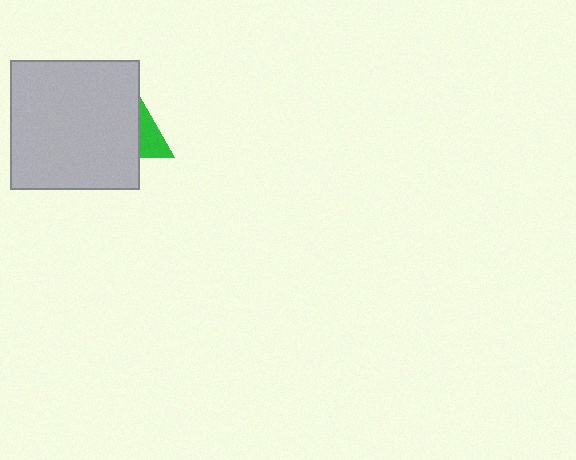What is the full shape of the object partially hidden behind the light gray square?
The partially hidden object is a green triangle.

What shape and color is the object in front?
The object in front is a light gray square.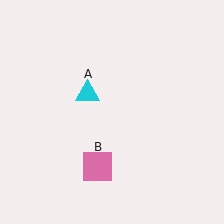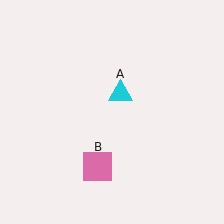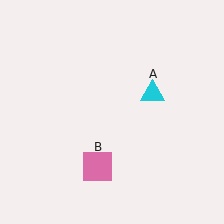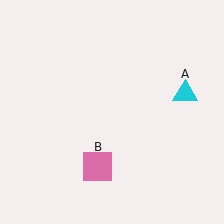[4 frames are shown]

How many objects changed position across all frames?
1 object changed position: cyan triangle (object A).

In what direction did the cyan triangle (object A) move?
The cyan triangle (object A) moved right.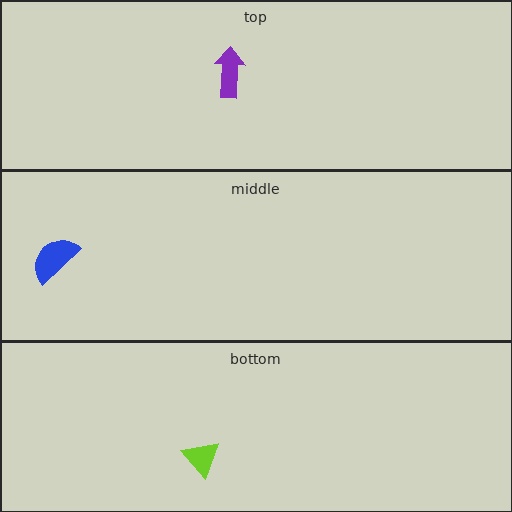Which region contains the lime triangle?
The bottom region.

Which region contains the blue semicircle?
The middle region.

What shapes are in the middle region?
The blue semicircle.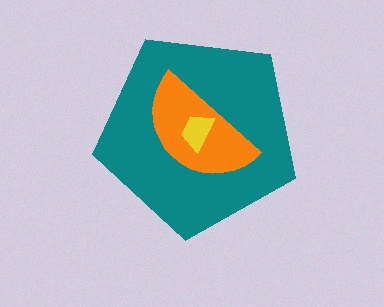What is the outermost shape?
The teal pentagon.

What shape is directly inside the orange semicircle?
The yellow trapezoid.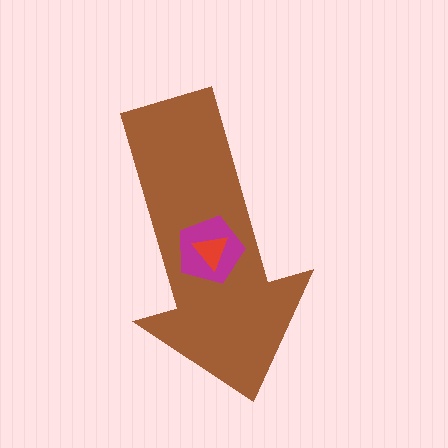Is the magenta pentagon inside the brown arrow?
Yes.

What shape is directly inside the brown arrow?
The magenta pentagon.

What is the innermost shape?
The red triangle.